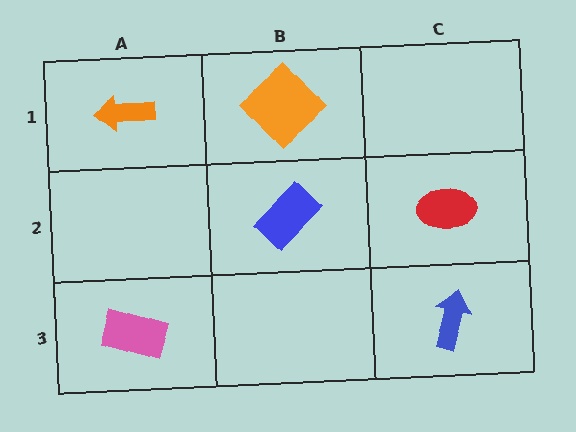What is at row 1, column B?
An orange diamond.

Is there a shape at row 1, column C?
No, that cell is empty.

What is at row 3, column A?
A pink rectangle.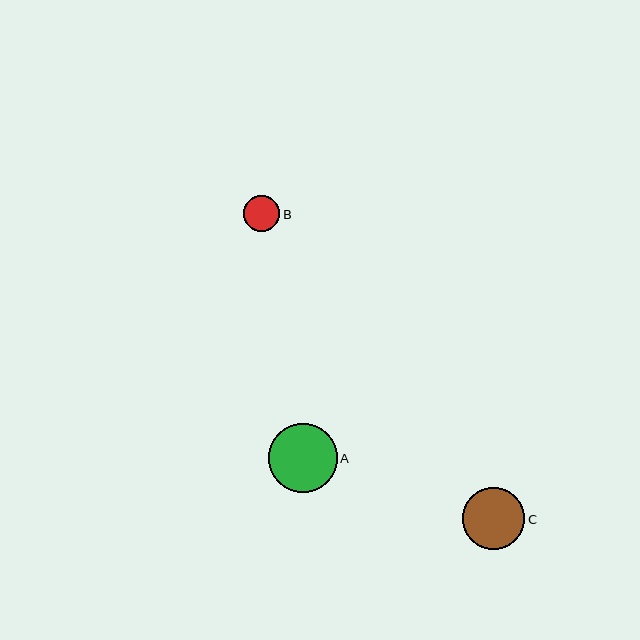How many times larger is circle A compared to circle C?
Circle A is approximately 1.1 times the size of circle C.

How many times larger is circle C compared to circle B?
Circle C is approximately 1.7 times the size of circle B.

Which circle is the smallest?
Circle B is the smallest with a size of approximately 37 pixels.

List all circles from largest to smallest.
From largest to smallest: A, C, B.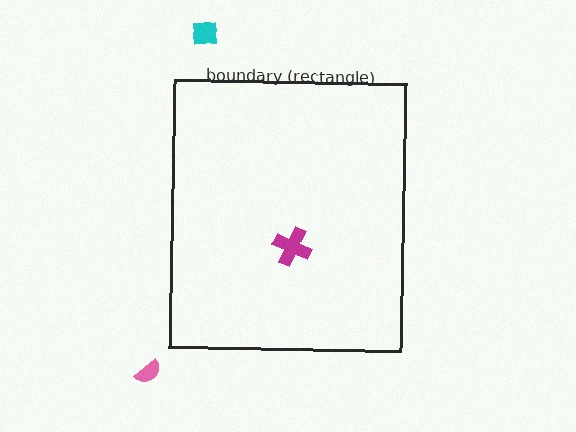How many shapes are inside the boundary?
1 inside, 2 outside.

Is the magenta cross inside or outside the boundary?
Inside.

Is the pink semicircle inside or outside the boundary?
Outside.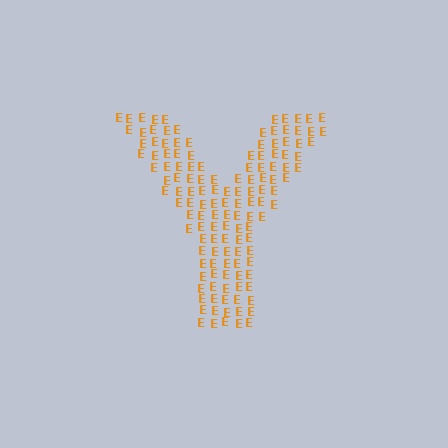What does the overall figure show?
The overall figure shows the letter Y.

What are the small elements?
The small elements are letter E's.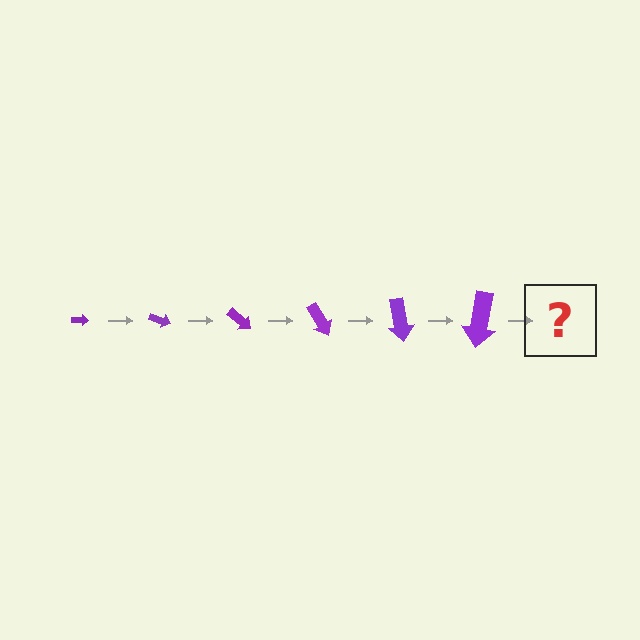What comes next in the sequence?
The next element should be an arrow, larger than the previous one and rotated 120 degrees from the start.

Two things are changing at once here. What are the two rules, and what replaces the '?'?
The two rules are that the arrow grows larger each step and it rotates 20 degrees each step. The '?' should be an arrow, larger than the previous one and rotated 120 degrees from the start.